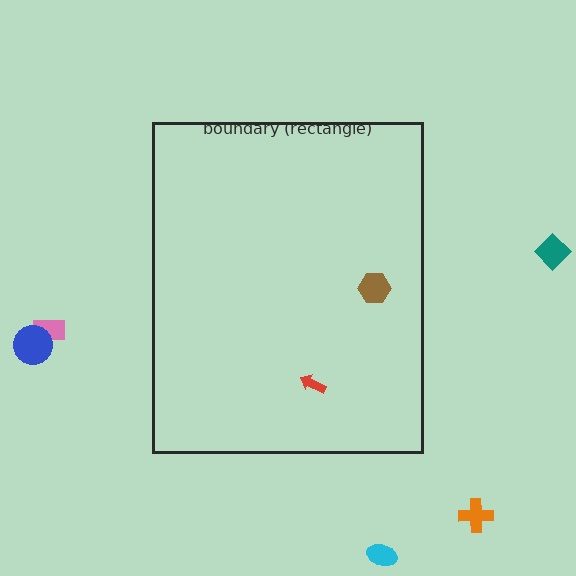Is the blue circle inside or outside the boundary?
Outside.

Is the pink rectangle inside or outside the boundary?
Outside.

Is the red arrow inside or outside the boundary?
Inside.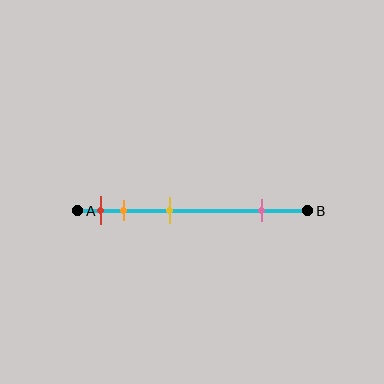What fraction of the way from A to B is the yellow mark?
The yellow mark is approximately 40% (0.4) of the way from A to B.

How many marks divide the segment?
There are 4 marks dividing the segment.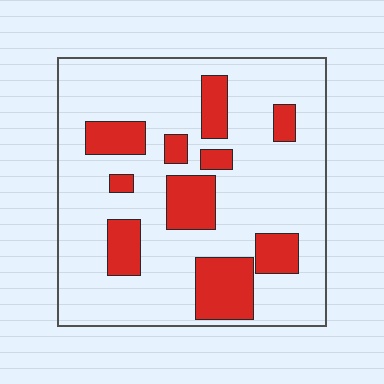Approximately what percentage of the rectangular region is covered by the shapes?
Approximately 25%.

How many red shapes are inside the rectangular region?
10.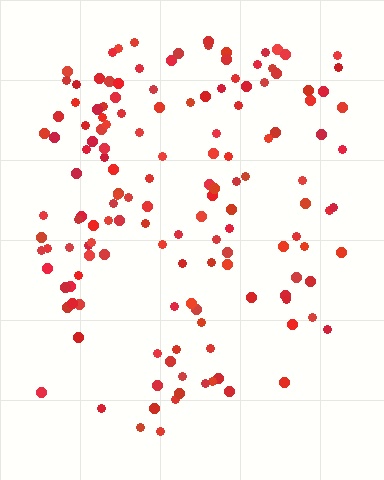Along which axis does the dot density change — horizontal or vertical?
Vertical.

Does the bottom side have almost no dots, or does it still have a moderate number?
Still a moderate number, just noticeably fewer than the top.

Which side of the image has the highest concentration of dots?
The top.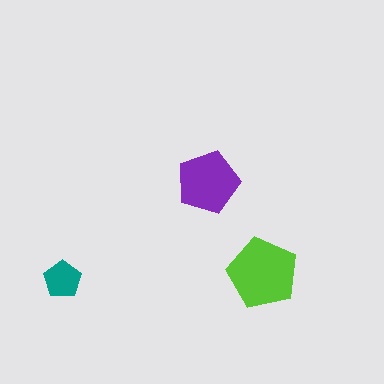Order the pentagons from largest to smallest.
the lime one, the purple one, the teal one.